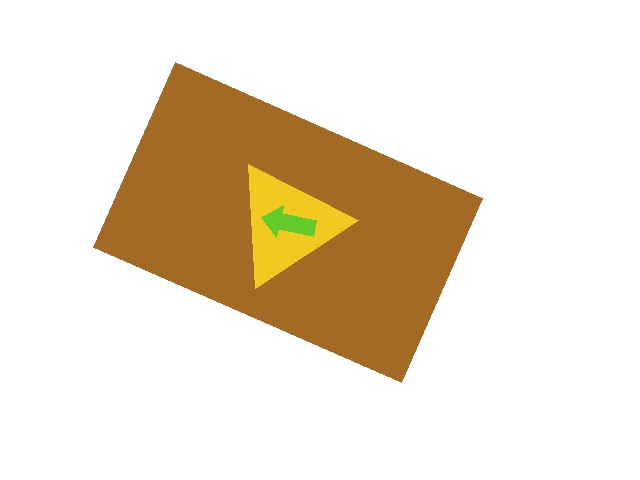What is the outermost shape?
The brown rectangle.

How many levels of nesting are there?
3.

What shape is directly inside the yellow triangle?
The lime arrow.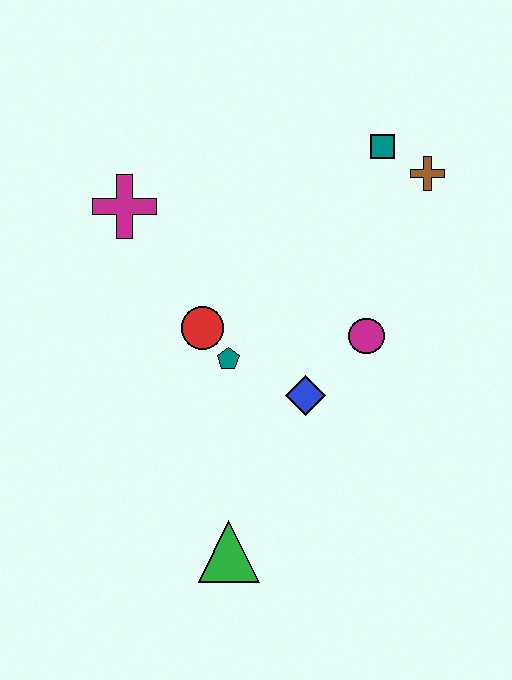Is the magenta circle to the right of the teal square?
No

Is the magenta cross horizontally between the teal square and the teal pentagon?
No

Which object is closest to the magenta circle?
The blue diamond is closest to the magenta circle.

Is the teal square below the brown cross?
No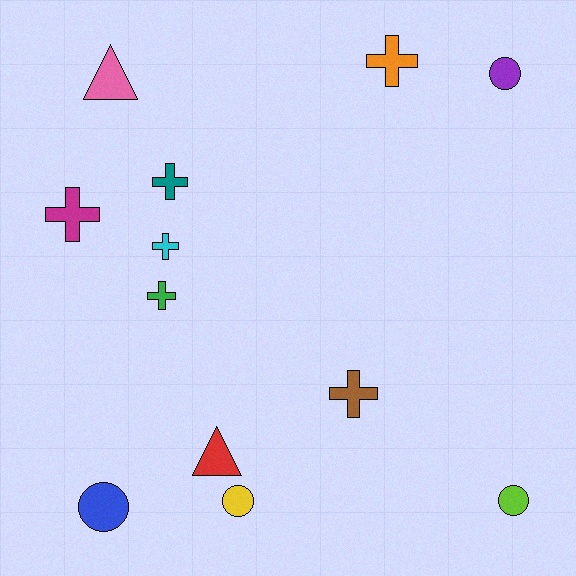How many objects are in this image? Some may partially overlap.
There are 12 objects.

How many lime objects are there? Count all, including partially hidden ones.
There is 1 lime object.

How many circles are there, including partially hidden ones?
There are 4 circles.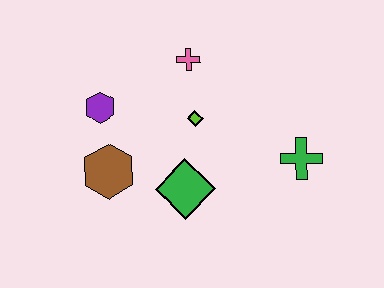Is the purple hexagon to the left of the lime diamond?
Yes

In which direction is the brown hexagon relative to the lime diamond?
The brown hexagon is to the left of the lime diamond.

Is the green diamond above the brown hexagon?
No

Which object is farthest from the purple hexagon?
The green cross is farthest from the purple hexagon.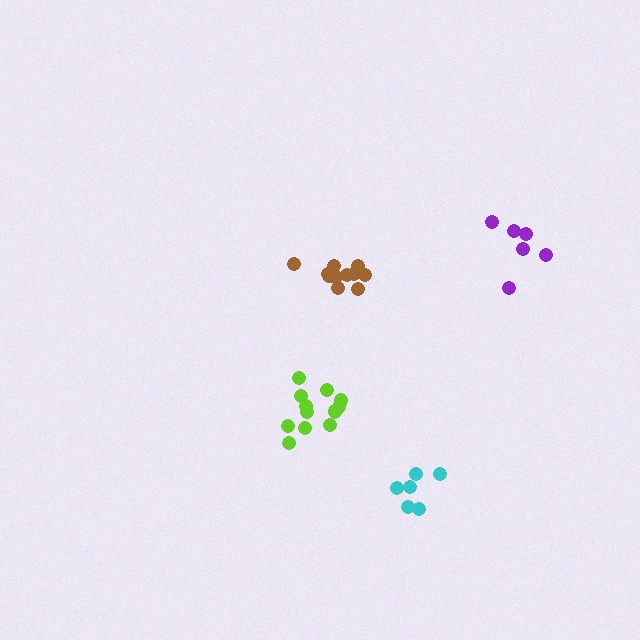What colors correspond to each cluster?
The clusters are colored: purple, brown, lime, cyan.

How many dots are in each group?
Group 1: 6 dots, Group 2: 12 dots, Group 3: 12 dots, Group 4: 6 dots (36 total).